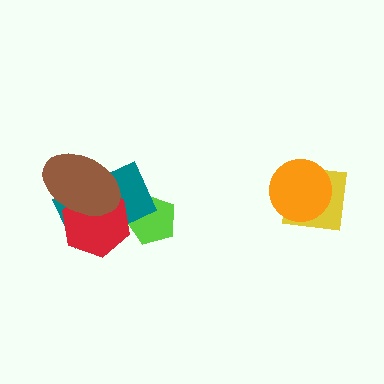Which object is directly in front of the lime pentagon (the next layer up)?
The teal rectangle is directly in front of the lime pentagon.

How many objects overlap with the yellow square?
1 object overlaps with the yellow square.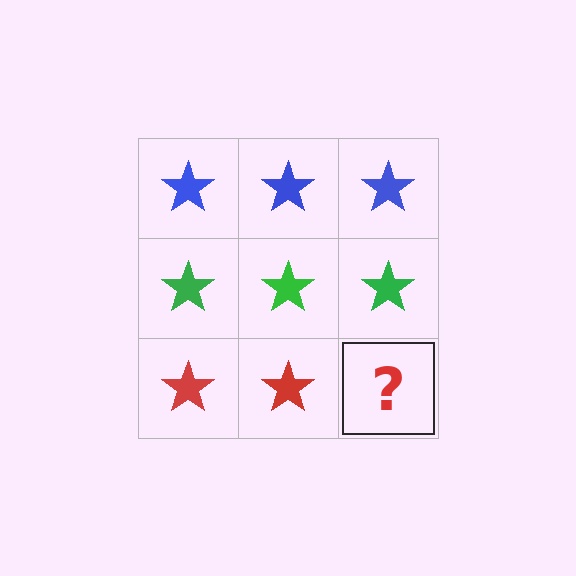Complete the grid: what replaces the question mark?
The question mark should be replaced with a red star.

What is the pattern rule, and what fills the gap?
The rule is that each row has a consistent color. The gap should be filled with a red star.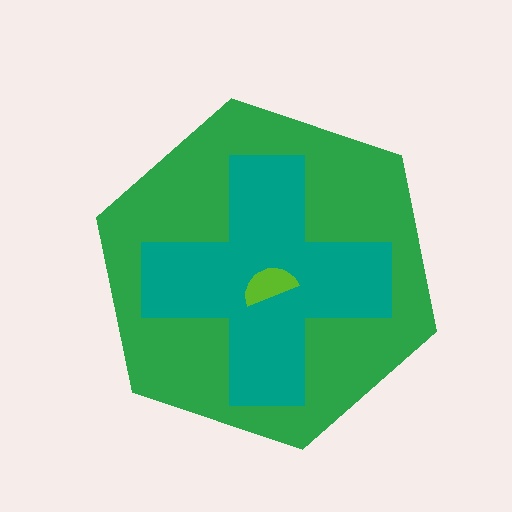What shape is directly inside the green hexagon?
The teal cross.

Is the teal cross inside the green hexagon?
Yes.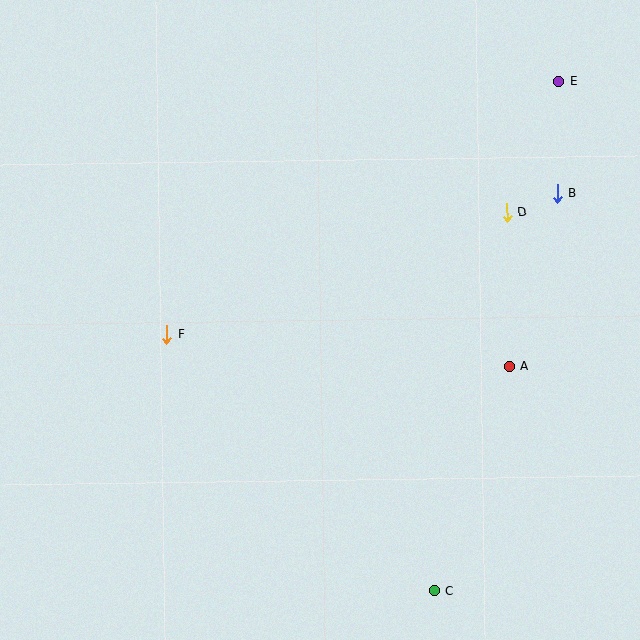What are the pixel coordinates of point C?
Point C is at (434, 591).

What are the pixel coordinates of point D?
Point D is at (506, 212).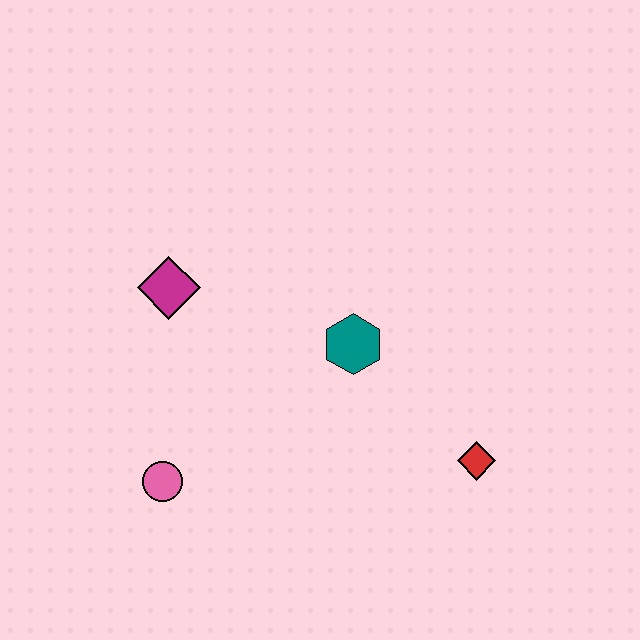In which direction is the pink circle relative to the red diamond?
The pink circle is to the left of the red diamond.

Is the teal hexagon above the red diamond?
Yes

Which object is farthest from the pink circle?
The red diamond is farthest from the pink circle.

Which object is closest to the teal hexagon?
The red diamond is closest to the teal hexagon.